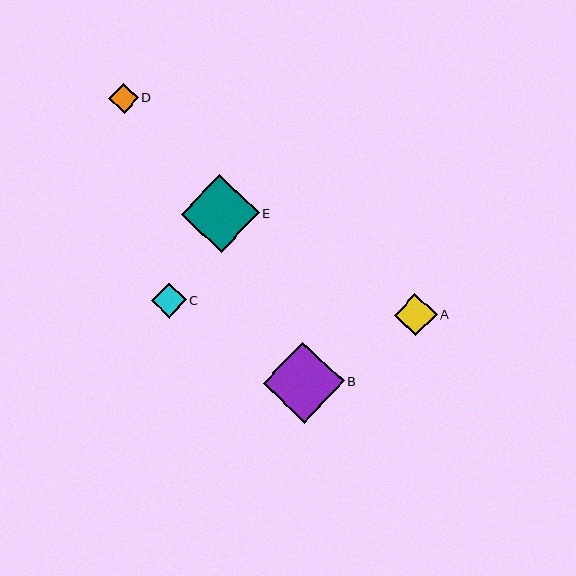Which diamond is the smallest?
Diamond D is the smallest with a size of approximately 30 pixels.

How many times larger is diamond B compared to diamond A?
Diamond B is approximately 1.9 times the size of diamond A.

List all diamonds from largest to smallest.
From largest to smallest: B, E, A, C, D.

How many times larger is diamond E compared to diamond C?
Diamond E is approximately 2.2 times the size of diamond C.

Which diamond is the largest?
Diamond B is the largest with a size of approximately 81 pixels.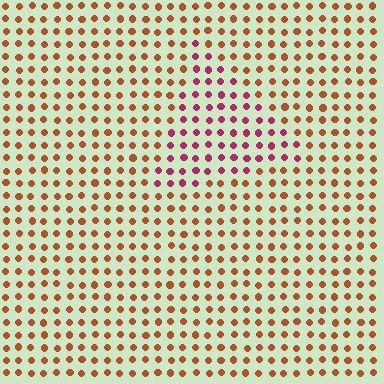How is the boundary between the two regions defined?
The boundary is defined purely by a slight shift in hue (about 49 degrees). Spacing, size, and orientation are identical on both sides.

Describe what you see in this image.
The image is filled with small brown elements in a uniform arrangement. A triangle-shaped region is visible where the elements are tinted to a slightly different hue, forming a subtle color boundary.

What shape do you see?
I see a triangle.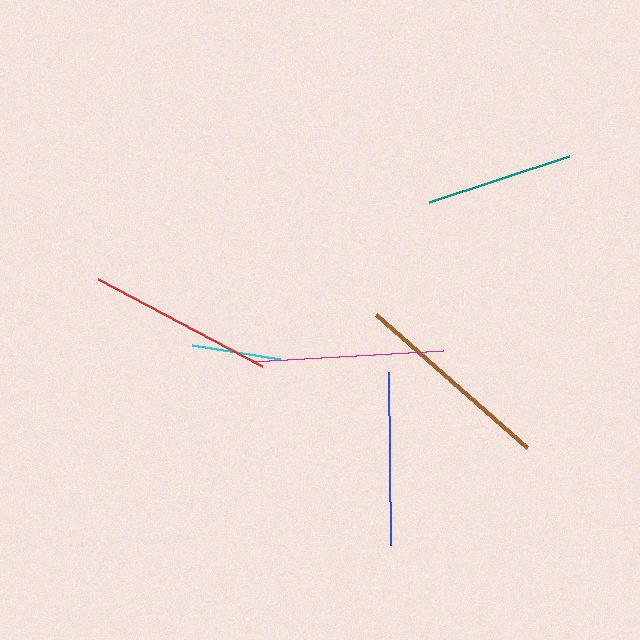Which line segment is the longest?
The brown line is the longest at approximately 201 pixels.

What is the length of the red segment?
The red segment is approximately 186 pixels long.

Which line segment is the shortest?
The cyan line is the shortest at approximately 90 pixels.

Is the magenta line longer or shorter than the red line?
The magenta line is longer than the red line.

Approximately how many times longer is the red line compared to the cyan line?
The red line is approximately 2.1 times the length of the cyan line.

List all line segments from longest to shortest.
From longest to shortest: brown, magenta, red, blue, teal, cyan.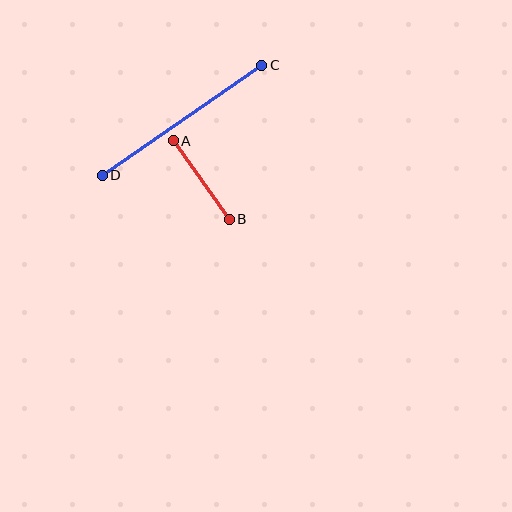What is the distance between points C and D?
The distance is approximately 194 pixels.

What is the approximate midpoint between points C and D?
The midpoint is at approximately (182, 120) pixels.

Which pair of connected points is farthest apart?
Points C and D are farthest apart.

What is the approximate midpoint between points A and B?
The midpoint is at approximately (201, 180) pixels.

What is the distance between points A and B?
The distance is approximately 96 pixels.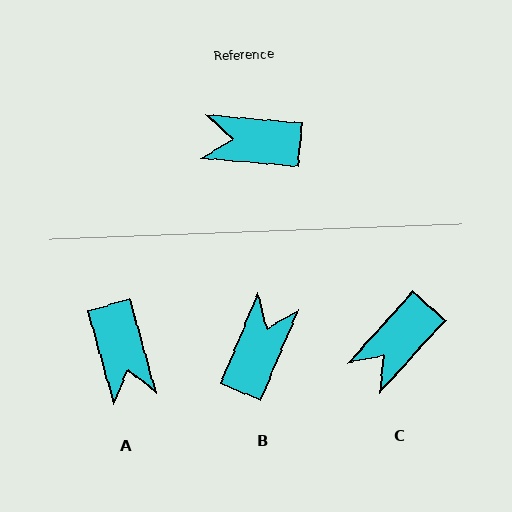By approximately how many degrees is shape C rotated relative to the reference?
Approximately 53 degrees counter-clockwise.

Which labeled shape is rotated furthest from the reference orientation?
A, about 111 degrees away.